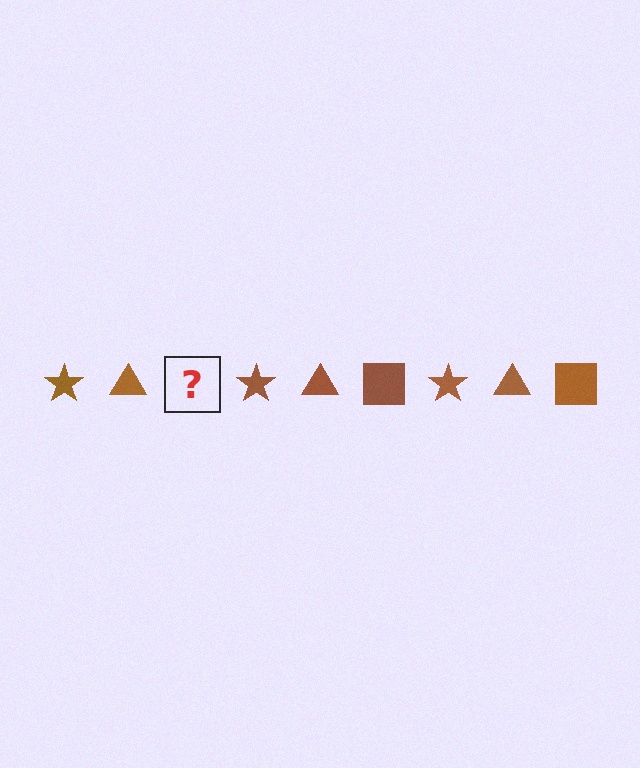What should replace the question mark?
The question mark should be replaced with a brown square.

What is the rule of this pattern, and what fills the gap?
The rule is that the pattern cycles through star, triangle, square shapes in brown. The gap should be filled with a brown square.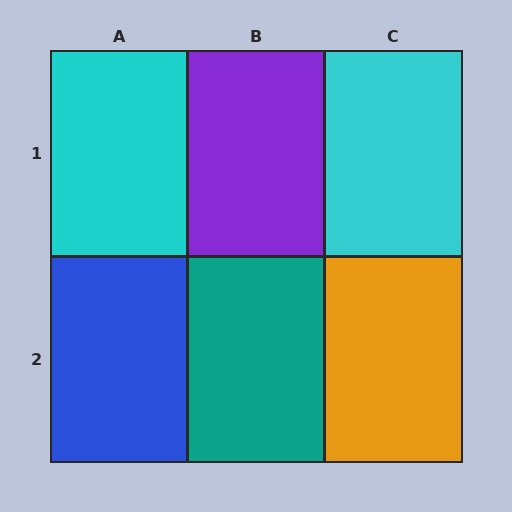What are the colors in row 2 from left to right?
Blue, teal, orange.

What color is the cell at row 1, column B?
Purple.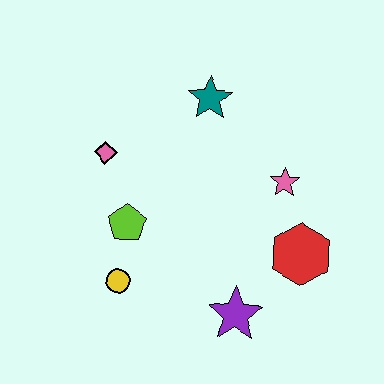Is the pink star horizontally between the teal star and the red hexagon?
Yes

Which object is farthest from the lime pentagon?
The red hexagon is farthest from the lime pentagon.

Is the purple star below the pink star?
Yes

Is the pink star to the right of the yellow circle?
Yes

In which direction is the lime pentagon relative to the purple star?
The lime pentagon is to the left of the purple star.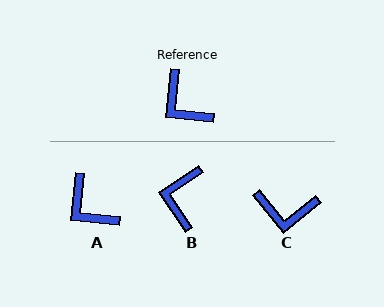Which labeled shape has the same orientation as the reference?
A.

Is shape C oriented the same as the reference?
No, it is off by about 45 degrees.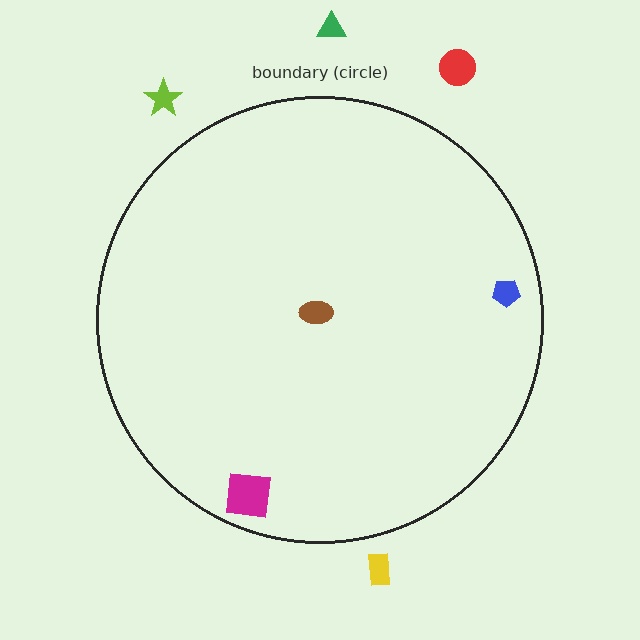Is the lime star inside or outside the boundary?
Outside.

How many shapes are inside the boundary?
3 inside, 4 outside.